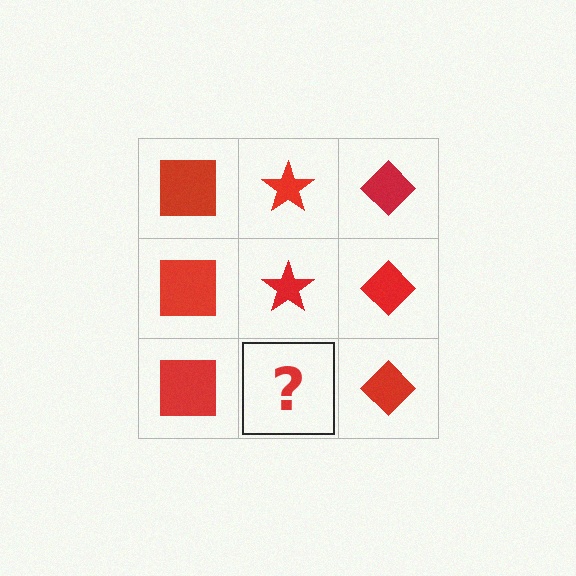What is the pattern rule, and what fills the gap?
The rule is that each column has a consistent shape. The gap should be filled with a red star.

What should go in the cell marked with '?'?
The missing cell should contain a red star.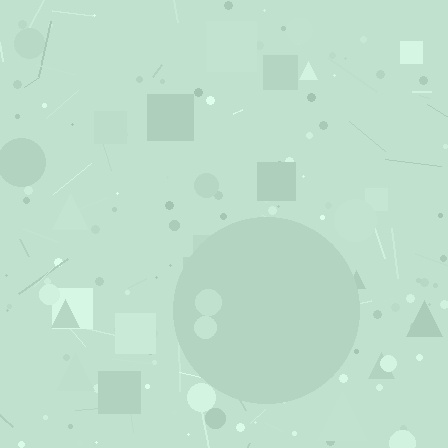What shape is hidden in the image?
A circle is hidden in the image.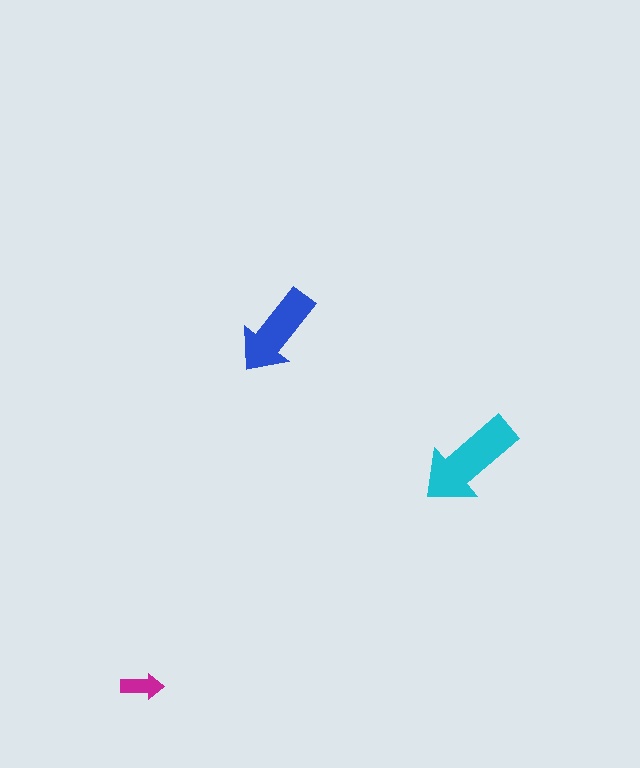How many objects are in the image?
There are 3 objects in the image.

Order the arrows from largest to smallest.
the cyan one, the blue one, the magenta one.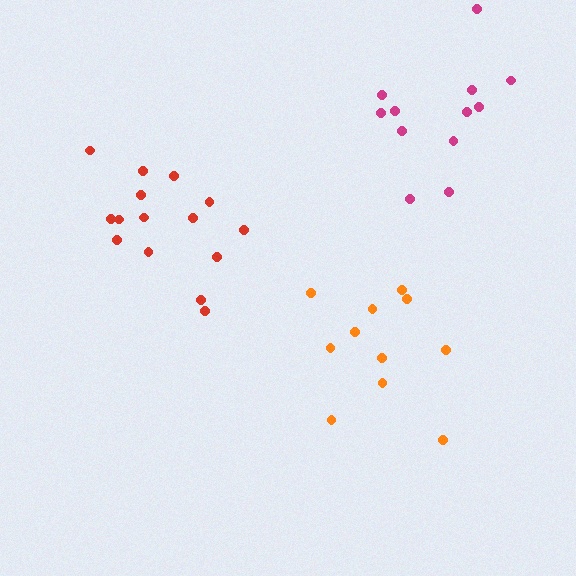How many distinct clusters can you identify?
There are 3 distinct clusters.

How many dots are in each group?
Group 1: 11 dots, Group 2: 12 dots, Group 3: 15 dots (38 total).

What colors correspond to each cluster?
The clusters are colored: orange, magenta, red.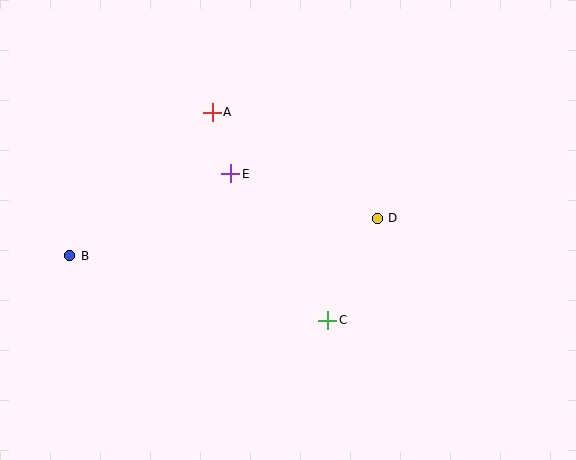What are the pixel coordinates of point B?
Point B is at (70, 256).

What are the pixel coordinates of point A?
Point A is at (212, 112).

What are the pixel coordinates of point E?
Point E is at (231, 174).